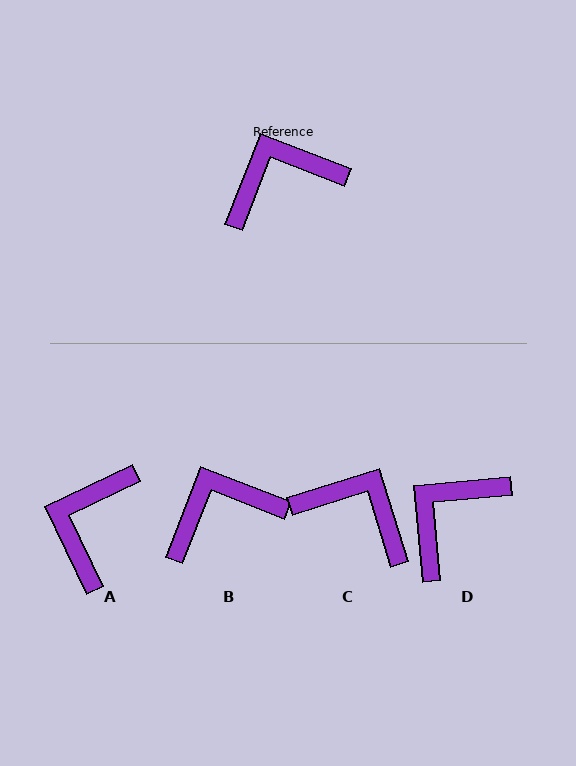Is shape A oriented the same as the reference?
No, it is off by about 47 degrees.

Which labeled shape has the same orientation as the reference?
B.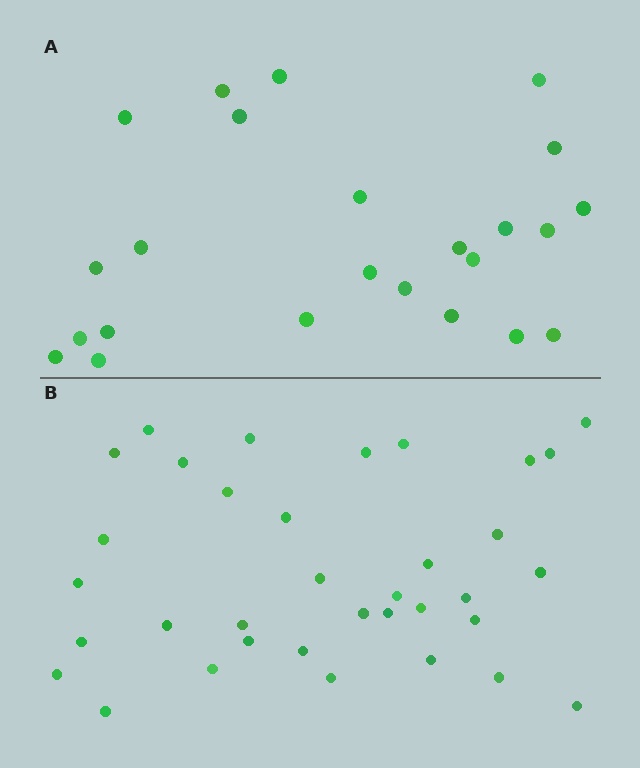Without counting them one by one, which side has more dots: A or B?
Region B (the bottom region) has more dots.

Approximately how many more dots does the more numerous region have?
Region B has roughly 12 or so more dots than region A.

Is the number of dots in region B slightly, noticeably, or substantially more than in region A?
Region B has substantially more. The ratio is roughly 1.5 to 1.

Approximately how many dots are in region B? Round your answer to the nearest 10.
About 40 dots. (The exact count is 35, which rounds to 40.)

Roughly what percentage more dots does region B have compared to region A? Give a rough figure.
About 45% more.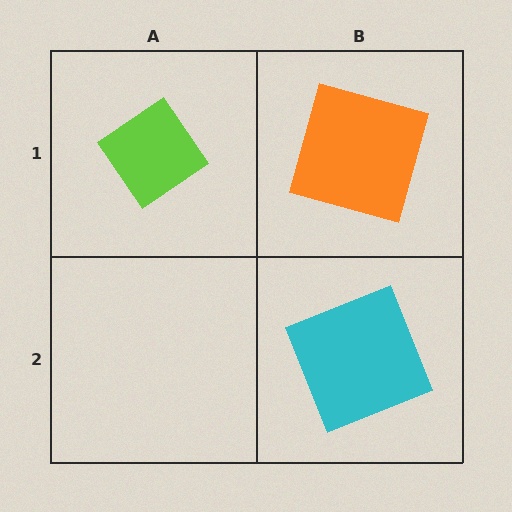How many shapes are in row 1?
2 shapes.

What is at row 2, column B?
A cyan square.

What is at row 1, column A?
A lime diamond.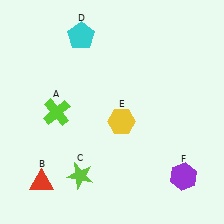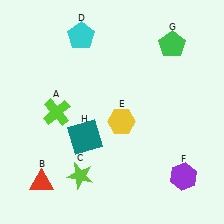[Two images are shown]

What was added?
A green pentagon (G), a teal square (H) were added in Image 2.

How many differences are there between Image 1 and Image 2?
There are 2 differences between the two images.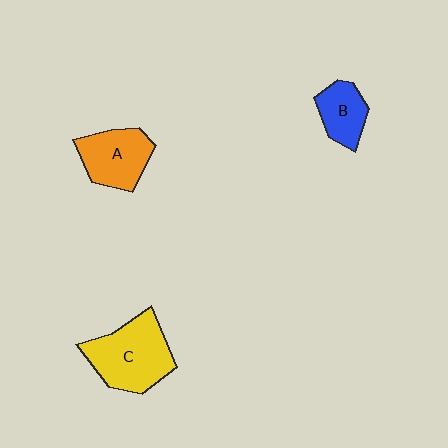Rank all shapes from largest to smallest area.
From largest to smallest: C (yellow), A (orange), B (blue).